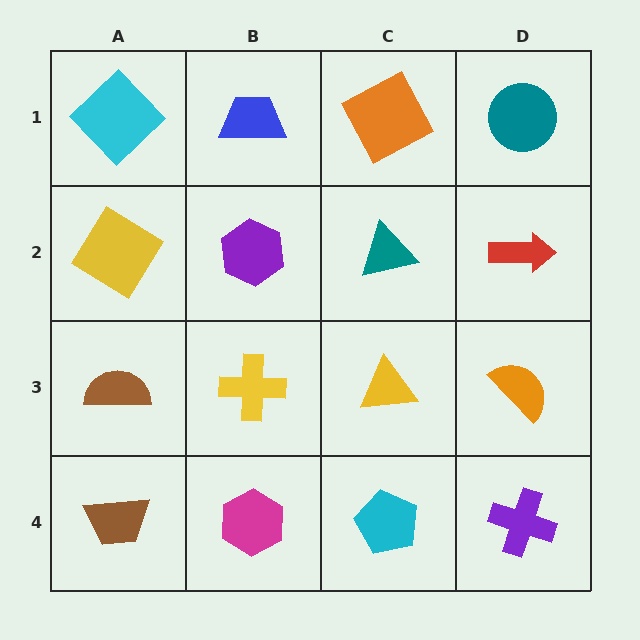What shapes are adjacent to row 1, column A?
A yellow diamond (row 2, column A), a blue trapezoid (row 1, column B).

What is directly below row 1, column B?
A purple hexagon.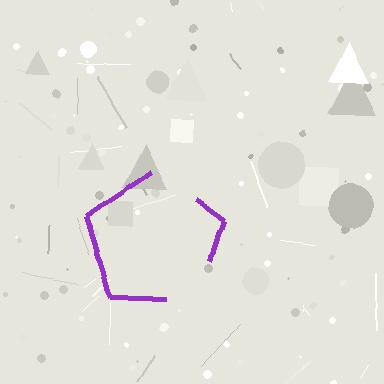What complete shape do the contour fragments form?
The contour fragments form a pentagon.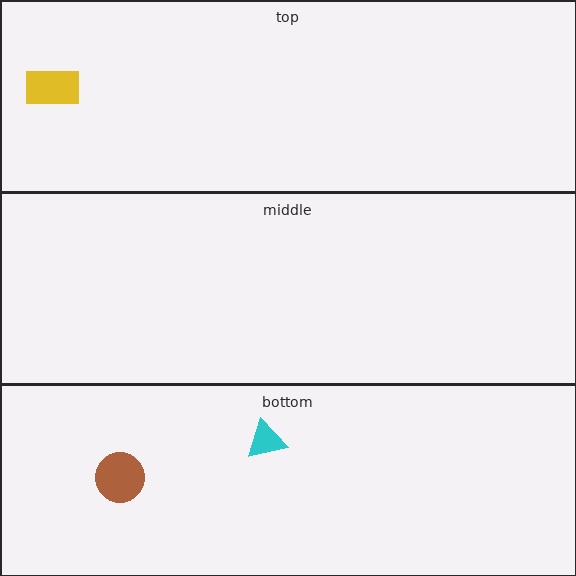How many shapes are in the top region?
1.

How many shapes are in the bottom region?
2.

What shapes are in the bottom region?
The brown circle, the cyan triangle.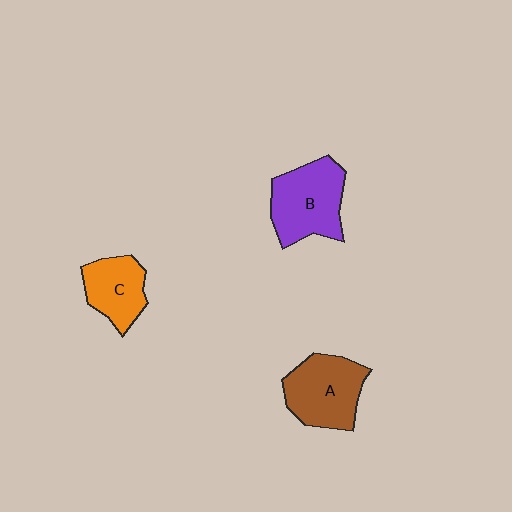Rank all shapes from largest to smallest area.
From largest to smallest: B (purple), A (brown), C (orange).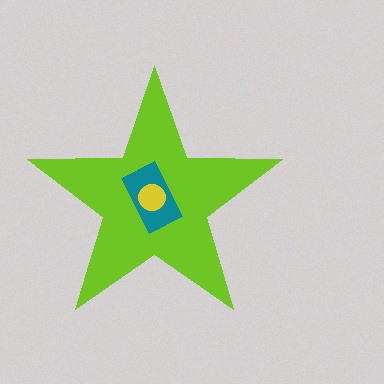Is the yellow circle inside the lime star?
Yes.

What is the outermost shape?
The lime star.